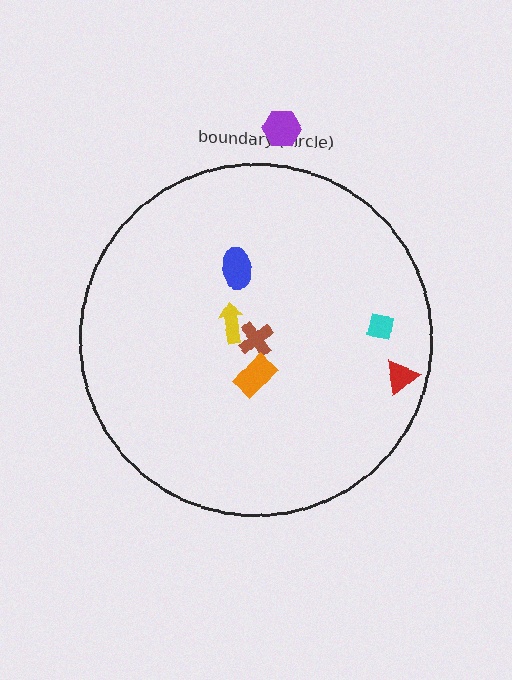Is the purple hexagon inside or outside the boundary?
Outside.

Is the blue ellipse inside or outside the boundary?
Inside.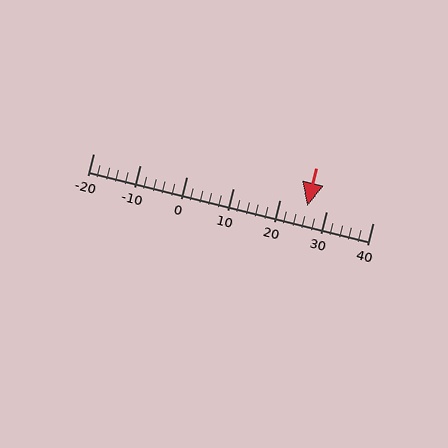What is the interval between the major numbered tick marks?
The major tick marks are spaced 10 units apart.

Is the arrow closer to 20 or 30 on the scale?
The arrow is closer to 30.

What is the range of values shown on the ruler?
The ruler shows values from -20 to 40.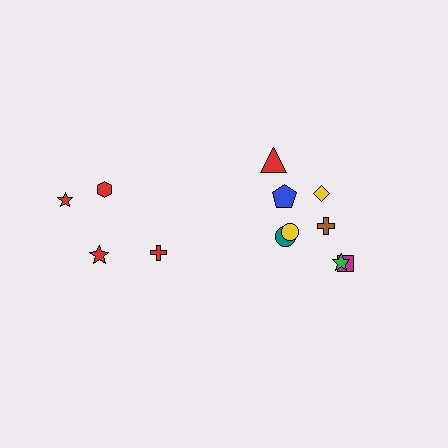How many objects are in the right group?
There are 8 objects.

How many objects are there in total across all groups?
There are 12 objects.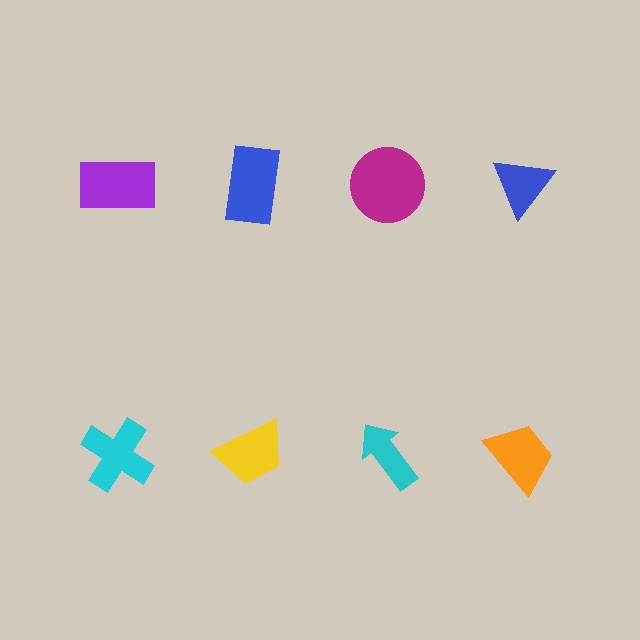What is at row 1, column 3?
A magenta circle.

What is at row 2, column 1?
A cyan cross.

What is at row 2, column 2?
A yellow trapezoid.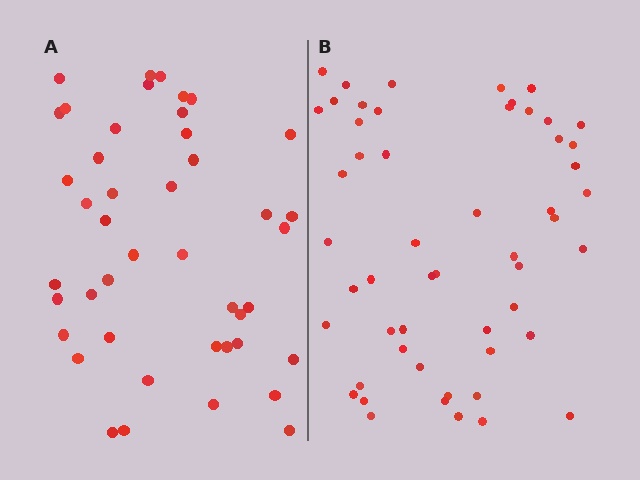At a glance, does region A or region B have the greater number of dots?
Region B (the right region) has more dots.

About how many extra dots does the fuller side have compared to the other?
Region B has roughly 8 or so more dots than region A.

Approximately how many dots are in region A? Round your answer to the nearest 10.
About 40 dots. (The exact count is 44, which rounds to 40.)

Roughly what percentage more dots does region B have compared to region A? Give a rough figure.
About 20% more.